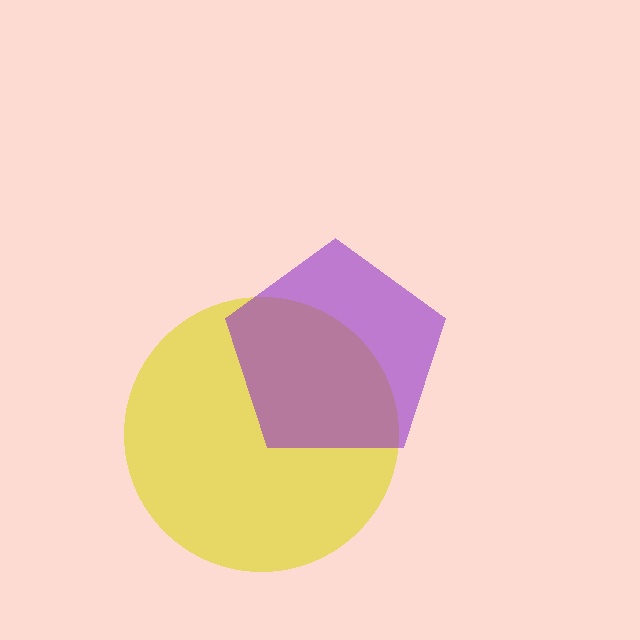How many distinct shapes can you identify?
There are 2 distinct shapes: a yellow circle, a purple pentagon.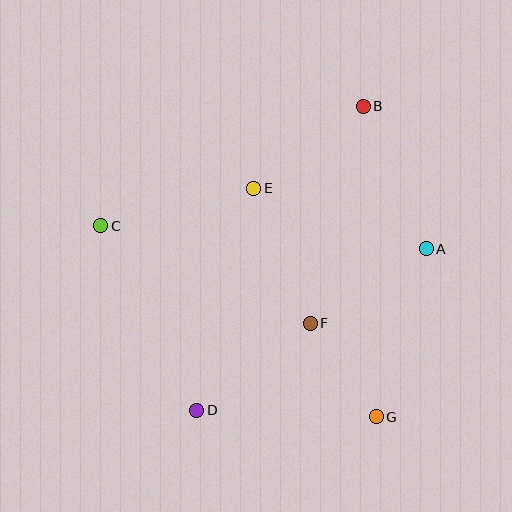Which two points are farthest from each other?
Points B and D are farthest from each other.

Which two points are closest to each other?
Points F and G are closest to each other.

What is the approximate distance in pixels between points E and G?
The distance between E and G is approximately 259 pixels.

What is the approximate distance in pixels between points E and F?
The distance between E and F is approximately 146 pixels.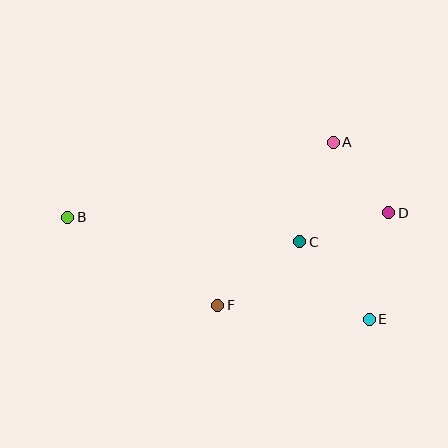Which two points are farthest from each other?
Points B and D are farthest from each other.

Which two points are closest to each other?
Points A and D are closest to each other.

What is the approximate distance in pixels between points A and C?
The distance between A and C is approximately 105 pixels.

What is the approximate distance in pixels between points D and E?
The distance between D and E is approximately 108 pixels.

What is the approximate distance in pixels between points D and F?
The distance between D and F is approximately 194 pixels.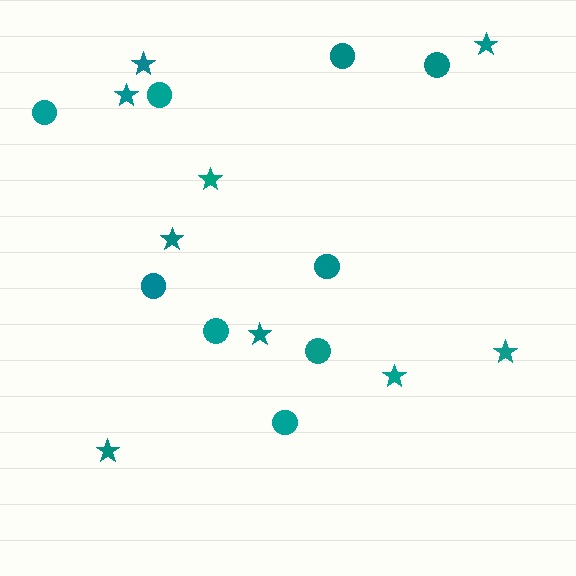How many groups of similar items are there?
There are 2 groups: one group of stars (9) and one group of circles (9).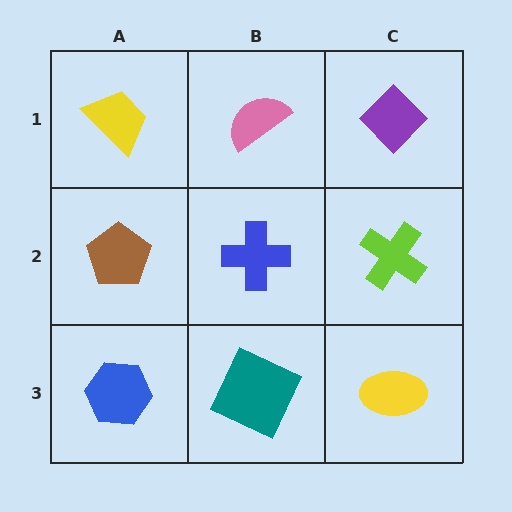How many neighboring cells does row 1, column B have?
3.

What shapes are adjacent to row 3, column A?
A brown pentagon (row 2, column A), a teal square (row 3, column B).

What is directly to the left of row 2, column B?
A brown pentagon.